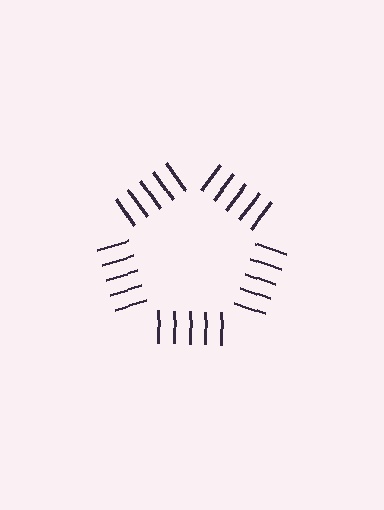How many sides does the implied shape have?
5 sides — the line-ends trace a pentagon.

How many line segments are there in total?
25 — 5 along each of the 5 edges.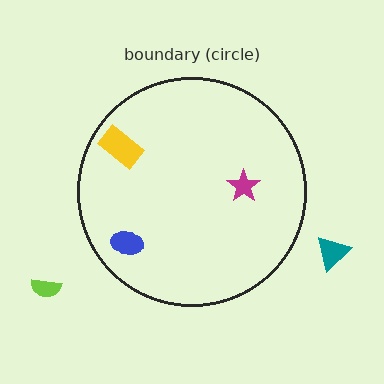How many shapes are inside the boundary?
3 inside, 2 outside.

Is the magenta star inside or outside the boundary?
Inside.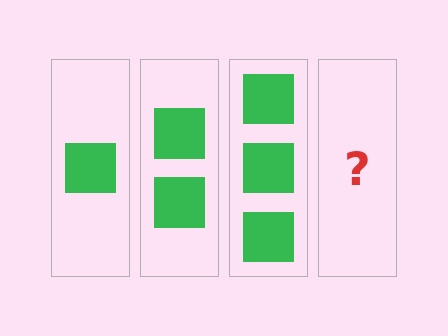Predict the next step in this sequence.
The next step is 4 squares.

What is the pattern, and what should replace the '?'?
The pattern is that each step adds one more square. The '?' should be 4 squares.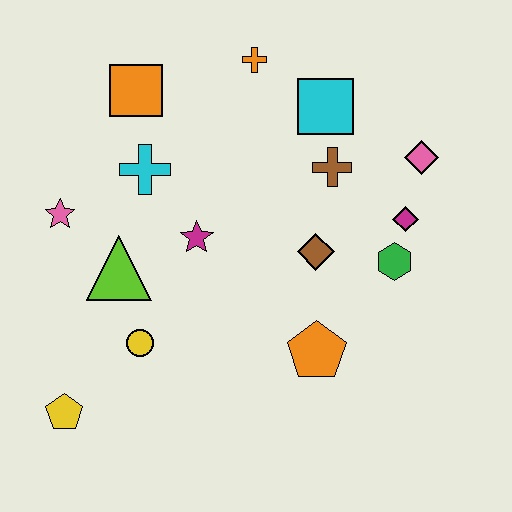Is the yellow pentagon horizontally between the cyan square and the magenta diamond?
No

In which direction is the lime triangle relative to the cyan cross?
The lime triangle is below the cyan cross.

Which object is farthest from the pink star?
The pink diamond is farthest from the pink star.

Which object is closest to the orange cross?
The cyan square is closest to the orange cross.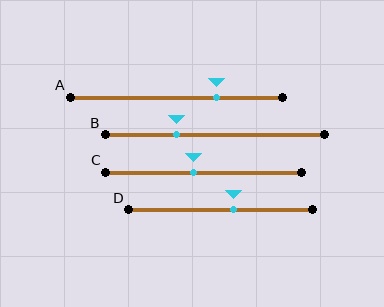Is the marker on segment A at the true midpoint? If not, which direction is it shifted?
No, the marker on segment A is shifted to the right by about 19% of the segment length.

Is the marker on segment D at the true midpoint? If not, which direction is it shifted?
No, the marker on segment D is shifted to the right by about 7% of the segment length.